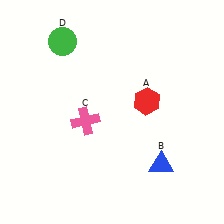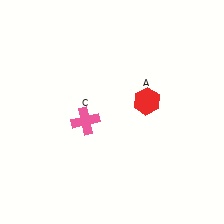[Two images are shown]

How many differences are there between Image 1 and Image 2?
There are 2 differences between the two images.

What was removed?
The blue triangle (B), the green circle (D) were removed in Image 2.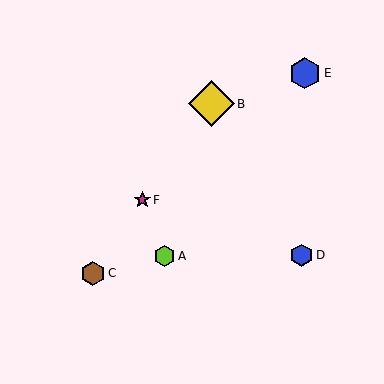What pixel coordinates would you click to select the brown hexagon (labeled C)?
Click at (93, 273) to select the brown hexagon C.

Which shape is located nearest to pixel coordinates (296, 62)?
The blue hexagon (labeled E) at (305, 73) is nearest to that location.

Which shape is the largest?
The yellow diamond (labeled B) is the largest.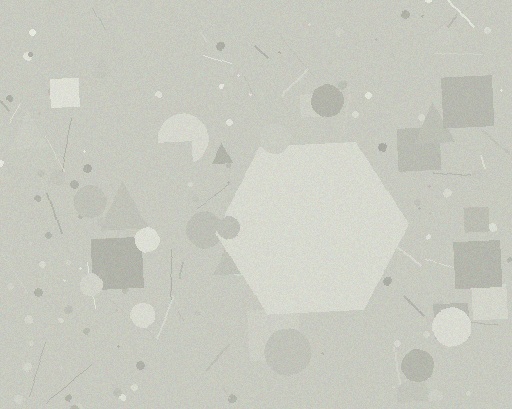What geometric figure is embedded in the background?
A hexagon is embedded in the background.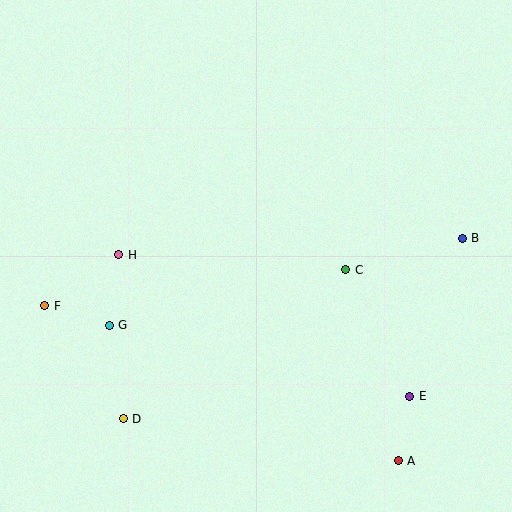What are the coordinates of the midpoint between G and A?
The midpoint between G and A is at (254, 393).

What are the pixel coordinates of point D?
Point D is at (123, 419).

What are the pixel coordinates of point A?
Point A is at (398, 461).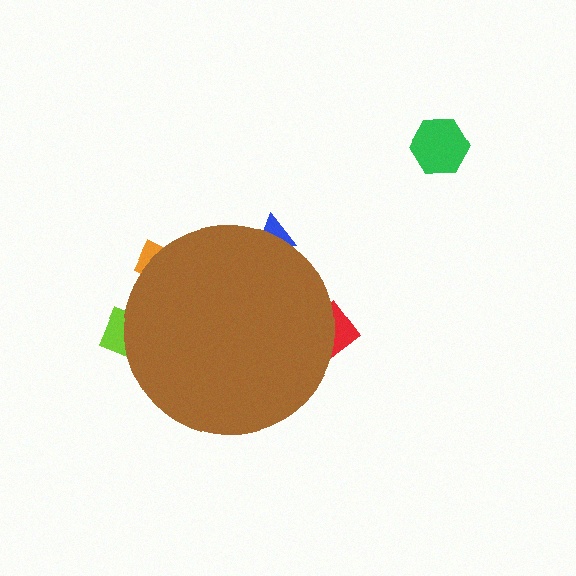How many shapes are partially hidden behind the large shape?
4 shapes are partially hidden.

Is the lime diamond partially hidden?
Yes, the lime diamond is partially hidden behind the brown circle.